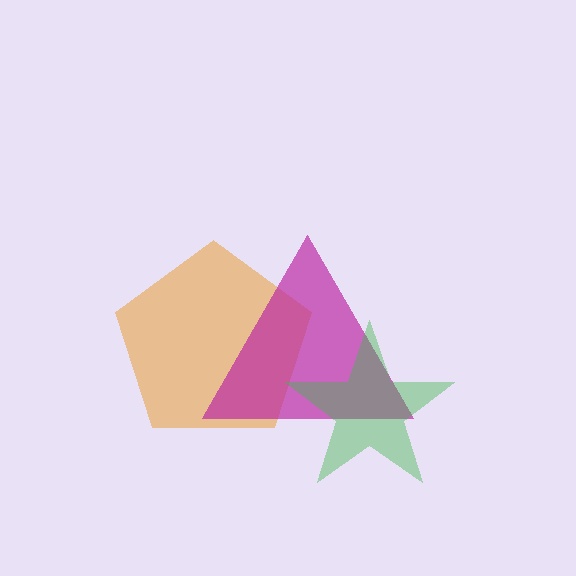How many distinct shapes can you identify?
There are 3 distinct shapes: an orange pentagon, a magenta triangle, a green star.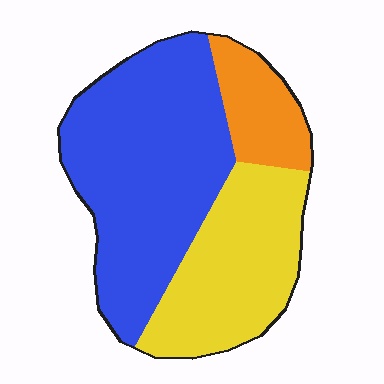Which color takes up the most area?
Blue, at roughly 55%.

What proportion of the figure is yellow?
Yellow covers roughly 35% of the figure.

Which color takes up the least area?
Orange, at roughly 15%.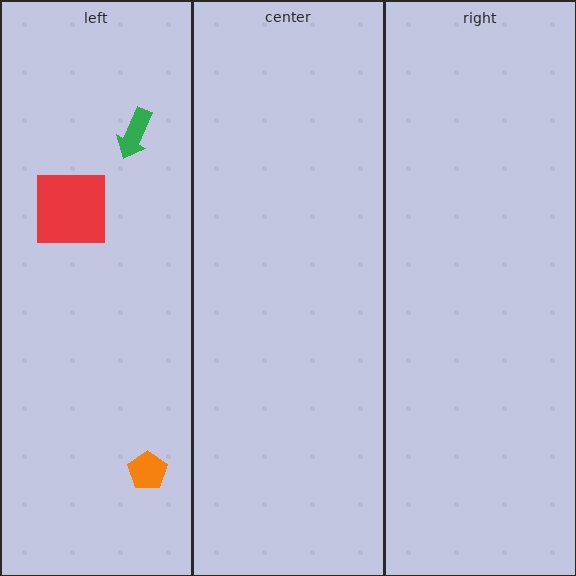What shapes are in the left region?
The green arrow, the orange pentagon, the red square.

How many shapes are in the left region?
3.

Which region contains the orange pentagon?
The left region.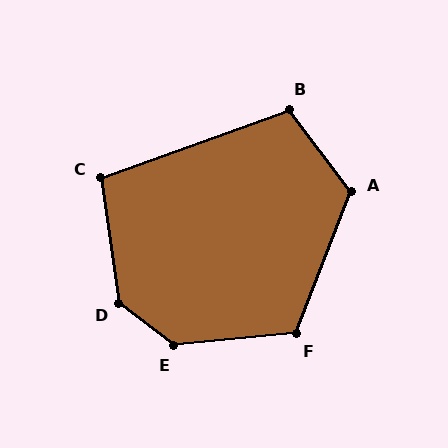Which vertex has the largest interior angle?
E, at approximately 137 degrees.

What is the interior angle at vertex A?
Approximately 122 degrees (obtuse).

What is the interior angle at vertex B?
Approximately 108 degrees (obtuse).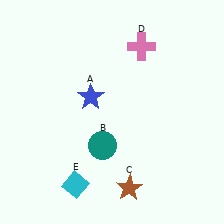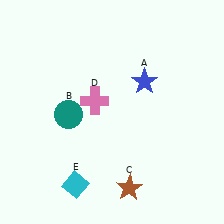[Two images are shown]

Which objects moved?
The objects that moved are: the blue star (A), the teal circle (B), the pink cross (D).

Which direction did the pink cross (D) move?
The pink cross (D) moved down.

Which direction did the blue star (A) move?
The blue star (A) moved right.